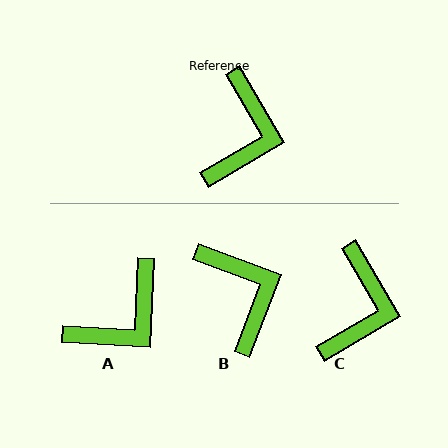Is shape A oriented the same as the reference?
No, it is off by about 33 degrees.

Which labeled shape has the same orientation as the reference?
C.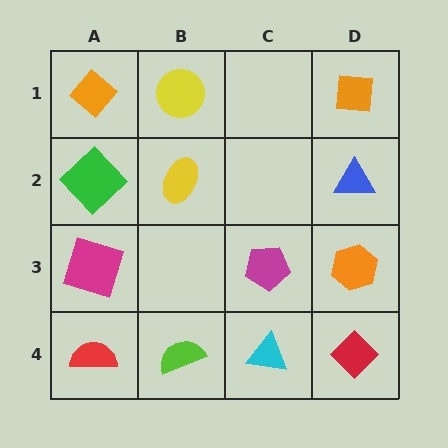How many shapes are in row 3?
3 shapes.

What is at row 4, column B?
A lime semicircle.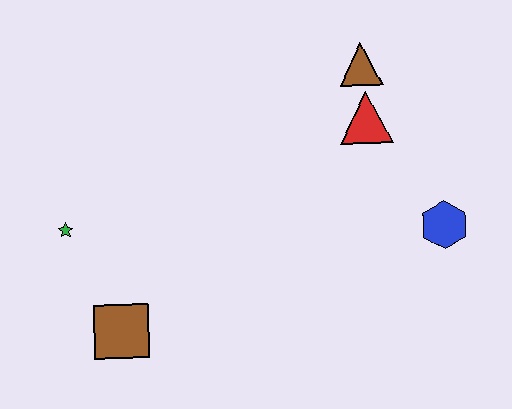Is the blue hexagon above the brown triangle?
No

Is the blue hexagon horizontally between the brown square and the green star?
No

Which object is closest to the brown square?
The green star is closest to the brown square.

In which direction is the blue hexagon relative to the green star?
The blue hexagon is to the right of the green star.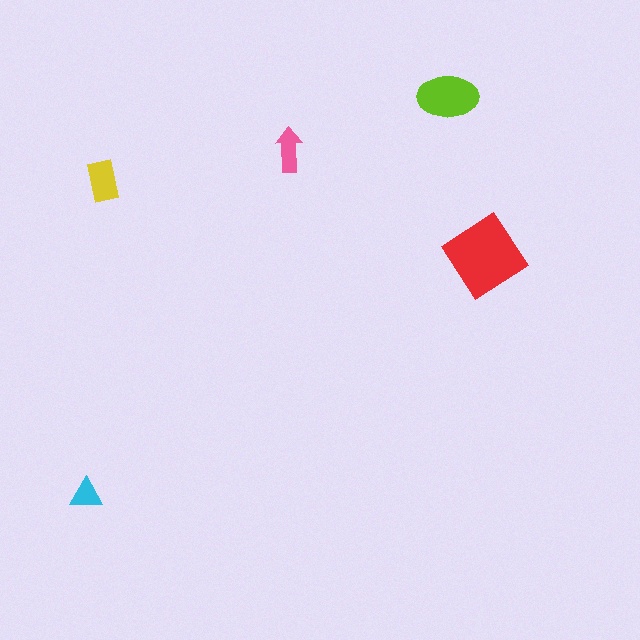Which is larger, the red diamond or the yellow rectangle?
The red diamond.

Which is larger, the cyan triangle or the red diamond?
The red diamond.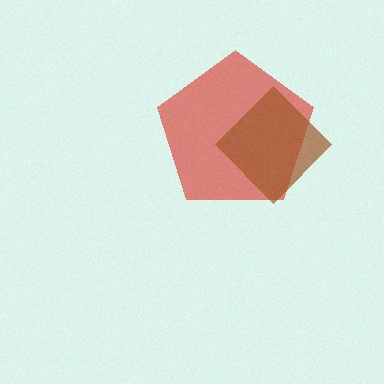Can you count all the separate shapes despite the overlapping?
Yes, there are 2 separate shapes.